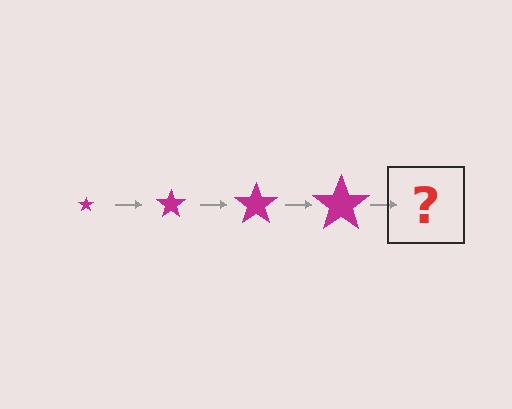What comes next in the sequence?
The next element should be a magenta star, larger than the previous one.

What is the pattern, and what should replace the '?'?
The pattern is that the star gets progressively larger each step. The '?' should be a magenta star, larger than the previous one.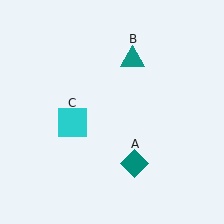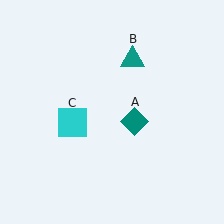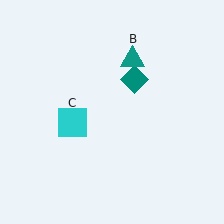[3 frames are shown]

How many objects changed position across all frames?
1 object changed position: teal diamond (object A).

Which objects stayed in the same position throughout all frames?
Teal triangle (object B) and cyan square (object C) remained stationary.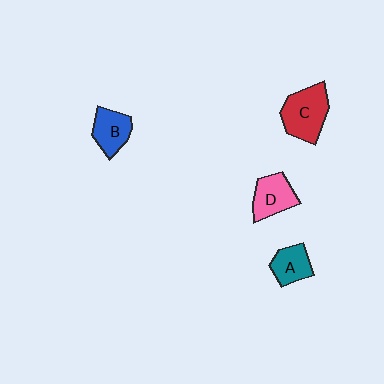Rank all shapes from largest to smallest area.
From largest to smallest: C (red), D (pink), B (blue), A (teal).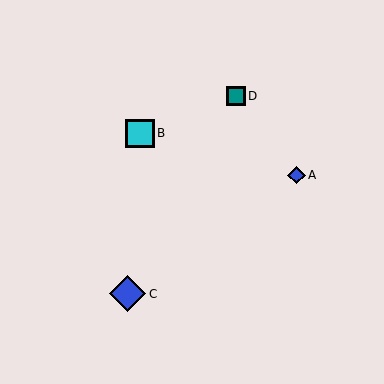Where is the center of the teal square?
The center of the teal square is at (236, 96).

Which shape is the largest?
The blue diamond (labeled C) is the largest.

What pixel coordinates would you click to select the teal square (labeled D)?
Click at (236, 96) to select the teal square D.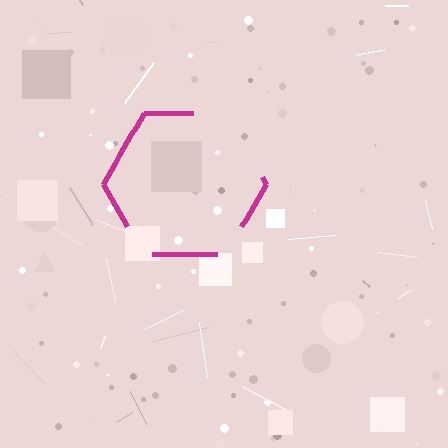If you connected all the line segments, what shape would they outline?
They would outline a hexagon.